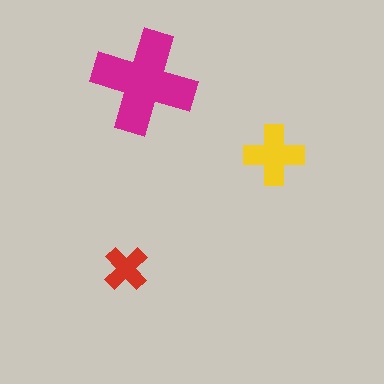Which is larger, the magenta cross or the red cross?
The magenta one.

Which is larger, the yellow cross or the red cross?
The yellow one.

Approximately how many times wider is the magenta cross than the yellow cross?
About 1.5 times wider.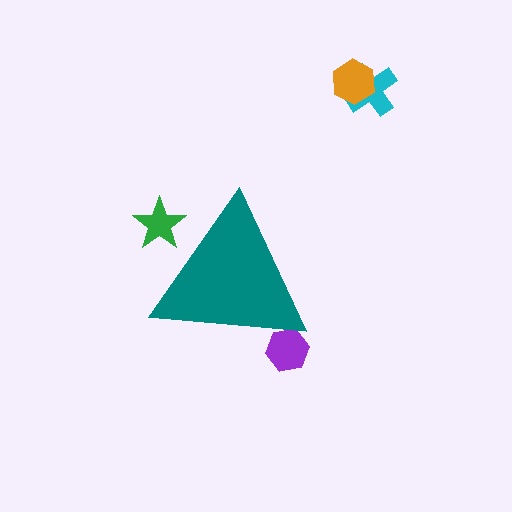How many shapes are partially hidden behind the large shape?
2 shapes are partially hidden.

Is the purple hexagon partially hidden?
Yes, the purple hexagon is partially hidden behind the teal triangle.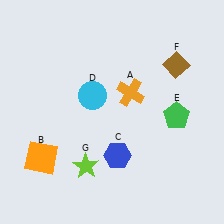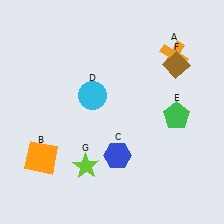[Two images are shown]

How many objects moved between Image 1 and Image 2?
1 object moved between the two images.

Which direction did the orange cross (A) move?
The orange cross (A) moved right.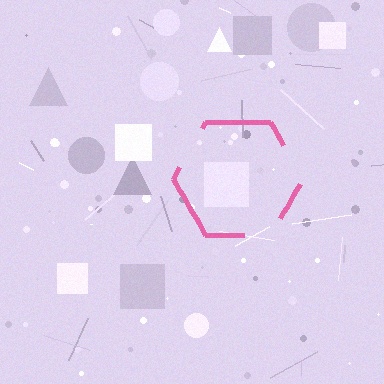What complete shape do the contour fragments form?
The contour fragments form a hexagon.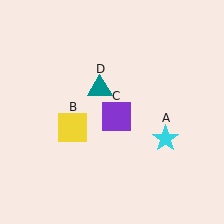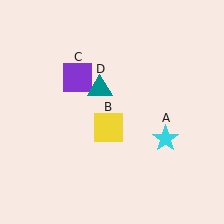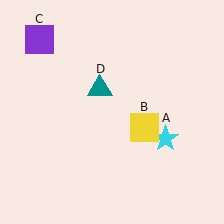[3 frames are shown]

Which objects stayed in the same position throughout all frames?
Cyan star (object A) and teal triangle (object D) remained stationary.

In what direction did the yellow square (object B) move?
The yellow square (object B) moved right.